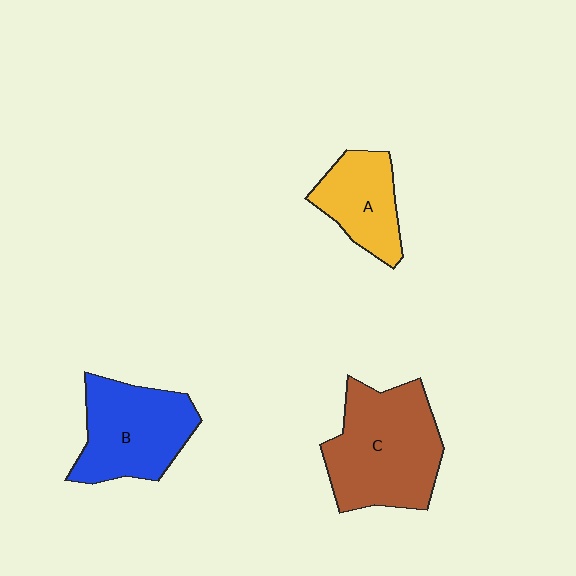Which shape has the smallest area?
Shape A (yellow).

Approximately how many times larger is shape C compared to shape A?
Approximately 1.8 times.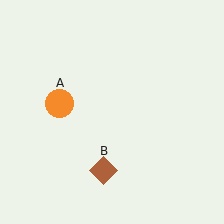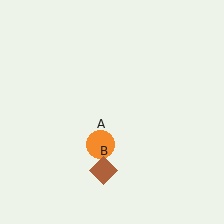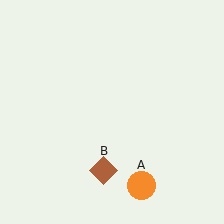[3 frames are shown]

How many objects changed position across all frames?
1 object changed position: orange circle (object A).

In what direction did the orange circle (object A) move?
The orange circle (object A) moved down and to the right.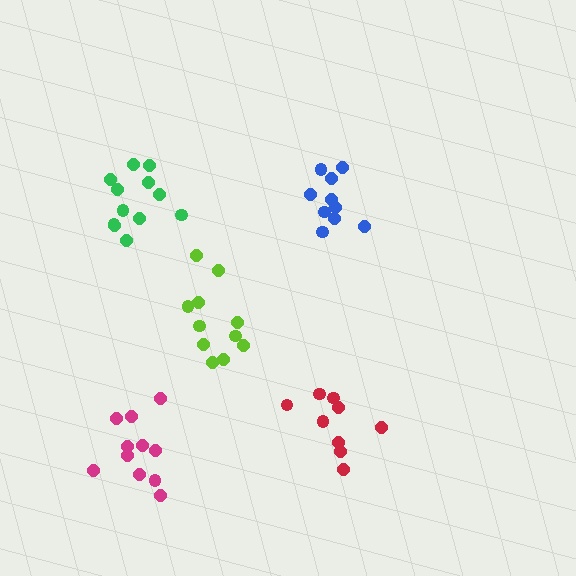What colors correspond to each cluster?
The clusters are colored: lime, green, red, blue, magenta.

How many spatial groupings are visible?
There are 5 spatial groupings.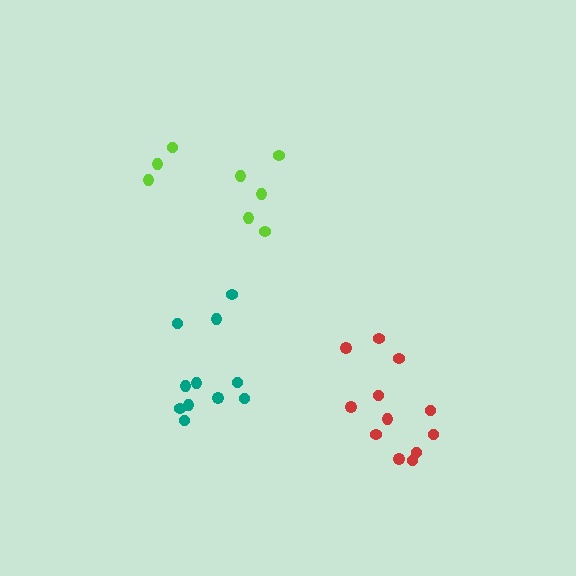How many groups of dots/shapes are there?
There are 3 groups.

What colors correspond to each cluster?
The clusters are colored: teal, red, lime.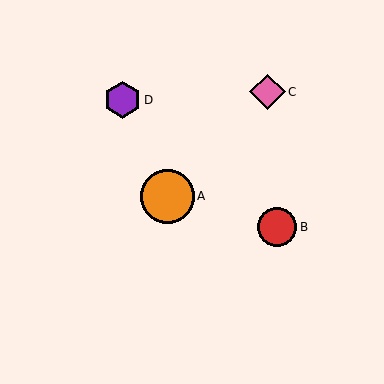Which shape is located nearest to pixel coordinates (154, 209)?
The orange circle (labeled A) at (167, 196) is nearest to that location.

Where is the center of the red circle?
The center of the red circle is at (277, 227).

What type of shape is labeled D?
Shape D is a purple hexagon.